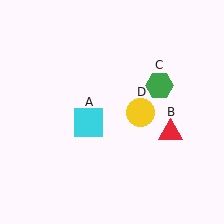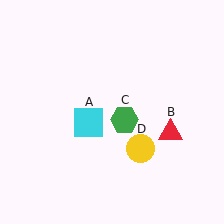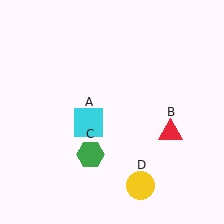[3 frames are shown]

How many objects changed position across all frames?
2 objects changed position: green hexagon (object C), yellow circle (object D).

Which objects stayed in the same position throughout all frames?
Cyan square (object A) and red triangle (object B) remained stationary.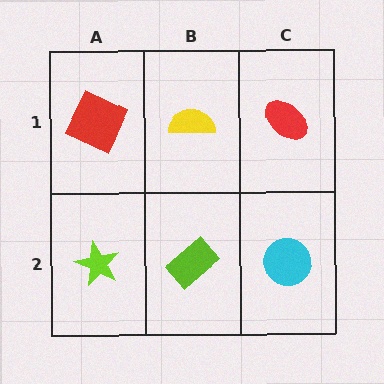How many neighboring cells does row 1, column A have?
2.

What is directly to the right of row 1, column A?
A yellow semicircle.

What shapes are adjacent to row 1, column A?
A lime star (row 2, column A), a yellow semicircle (row 1, column B).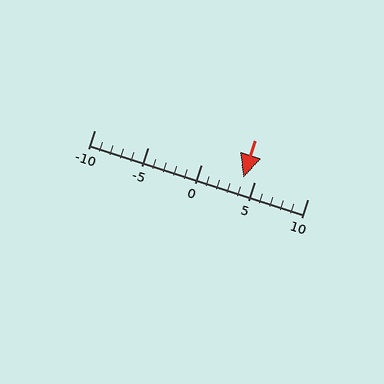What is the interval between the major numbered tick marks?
The major tick marks are spaced 5 units apart.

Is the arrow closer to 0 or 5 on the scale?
The arrow is closer to 5.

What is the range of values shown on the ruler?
The ruler shows values from -10 to 10.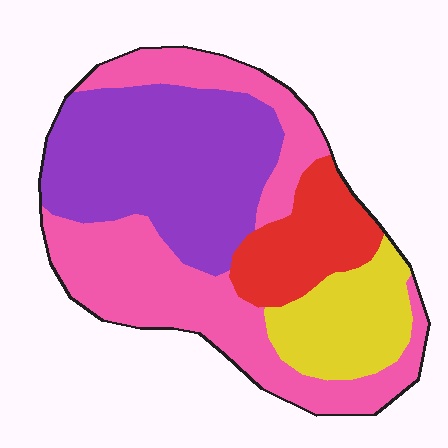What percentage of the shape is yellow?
Yellow takes up about one eighth (1/8) of the shape.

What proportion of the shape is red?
Red takes up about one eighth (1/8) of the shape.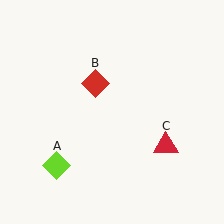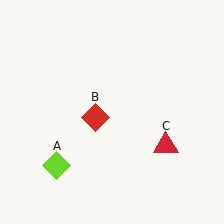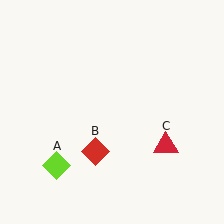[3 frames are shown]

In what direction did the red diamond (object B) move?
The red diamond (object B) moved down.